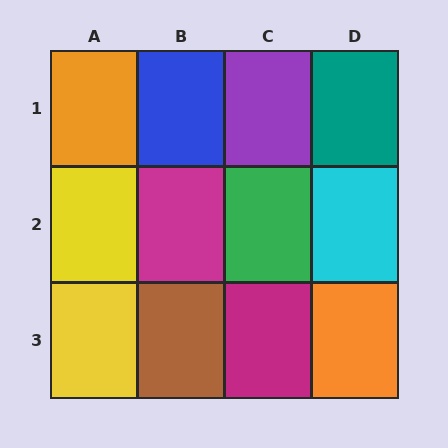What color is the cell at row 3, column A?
Yellow.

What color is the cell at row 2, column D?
Cyan.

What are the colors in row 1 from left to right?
Orange, blue, purple, teal.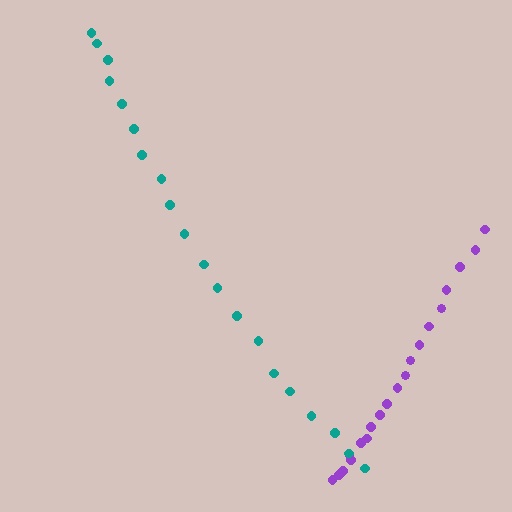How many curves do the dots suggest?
There are 2 distinct paths.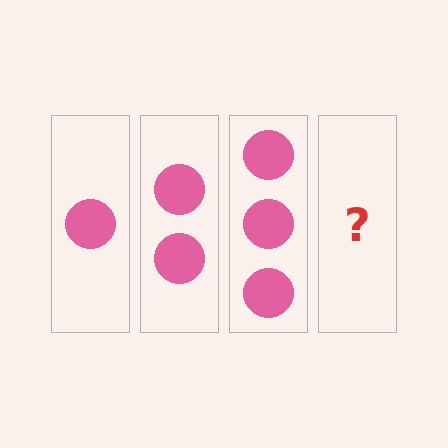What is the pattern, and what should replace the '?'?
The pattern is that each step adds one more circle. The '?' should be 4 circles.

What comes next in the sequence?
The next element should be 4 circles.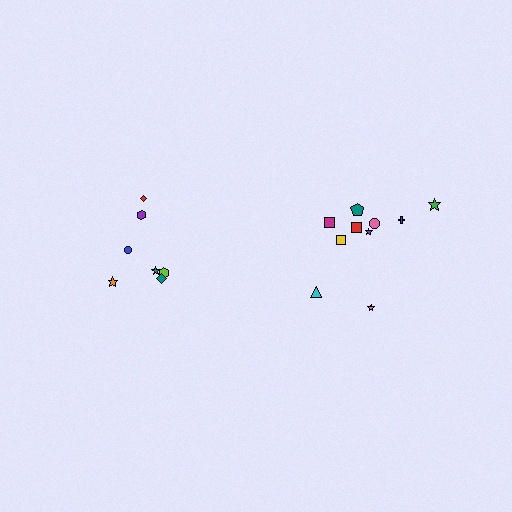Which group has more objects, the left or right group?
The right group.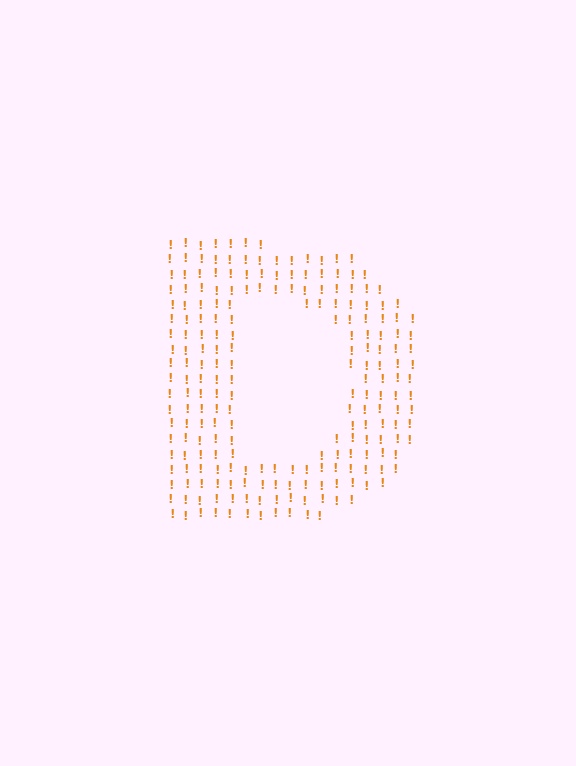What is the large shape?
The large shape is the letter D.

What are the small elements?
The small elements are exclamation marks.